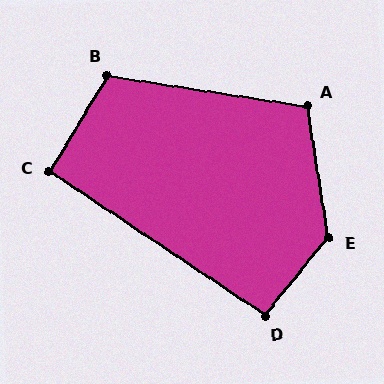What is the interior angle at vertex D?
Approximately 95 degrees (obtuse).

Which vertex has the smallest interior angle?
C, at approximately 93 degrees.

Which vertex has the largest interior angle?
E, at approximately 132 degrees.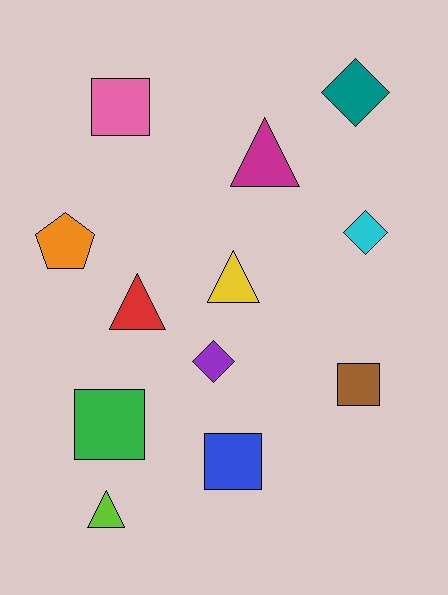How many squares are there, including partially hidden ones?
There are 4 squares.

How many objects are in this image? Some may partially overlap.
There are 12 objects.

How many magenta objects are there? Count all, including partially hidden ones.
There is 1 magenta object.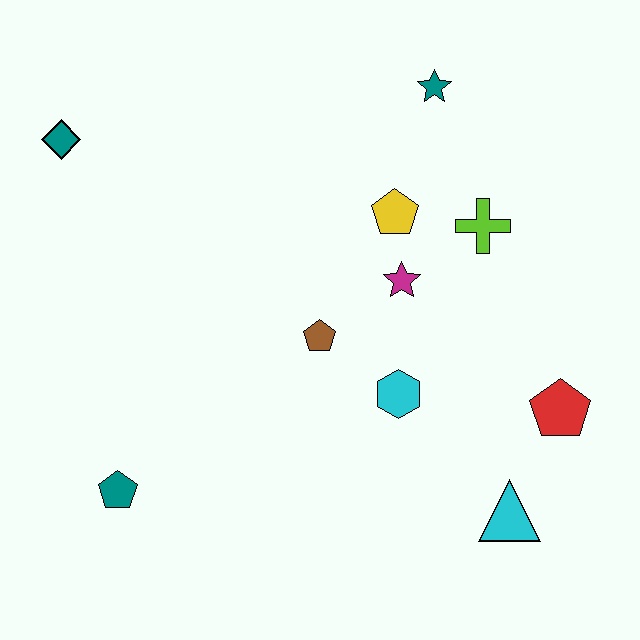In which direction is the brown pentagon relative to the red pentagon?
The brown pentagon is to the left of the red pentagon.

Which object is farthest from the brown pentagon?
The teal diamond is farthest from the brown pentagon.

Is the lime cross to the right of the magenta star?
Yes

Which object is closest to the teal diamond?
The brown pentagon is closest to the teal diamond.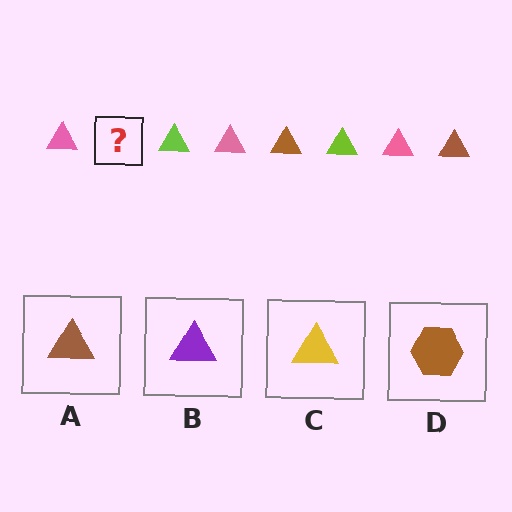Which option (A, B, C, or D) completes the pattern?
A.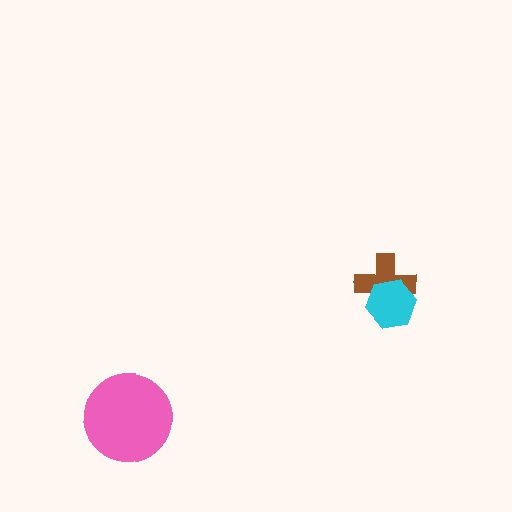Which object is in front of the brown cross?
The cyan hexagon is in front of the brown cross.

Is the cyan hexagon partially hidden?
No, no other shape covers it.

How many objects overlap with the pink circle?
0 objects overlap with the pink circle.